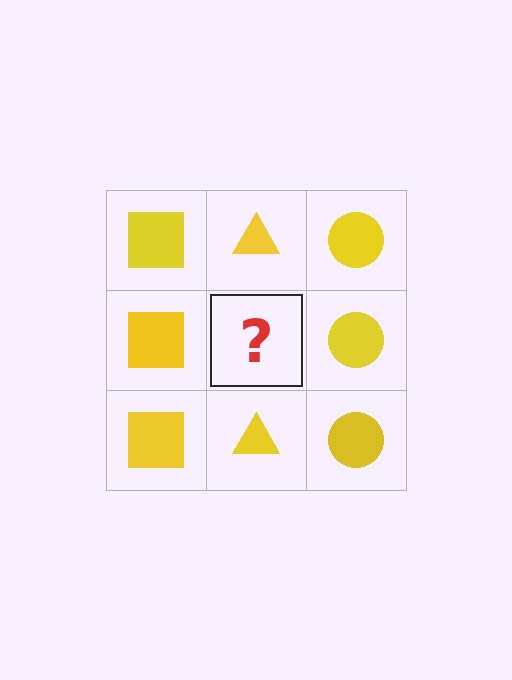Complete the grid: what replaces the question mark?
The question mark should be replaced with a yellow triangle.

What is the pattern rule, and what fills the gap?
The rule is that each column has a consistent shape. The gap should be filled with a yellow triangle.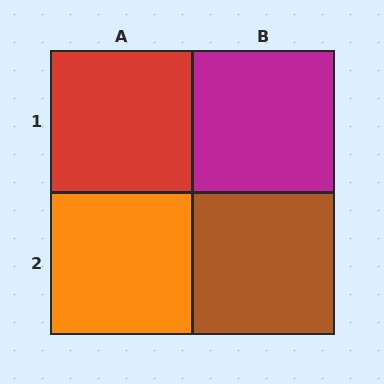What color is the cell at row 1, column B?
Magenta.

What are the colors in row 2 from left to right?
Orange, brown.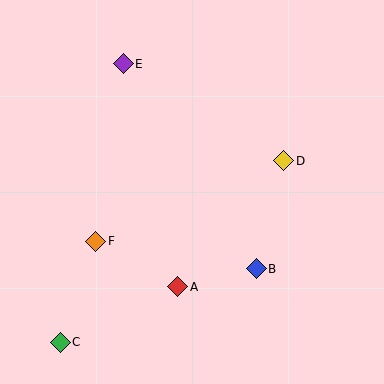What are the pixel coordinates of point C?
Point C is at (60, 342).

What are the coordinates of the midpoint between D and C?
The midpoint between D and C is at (172, 251).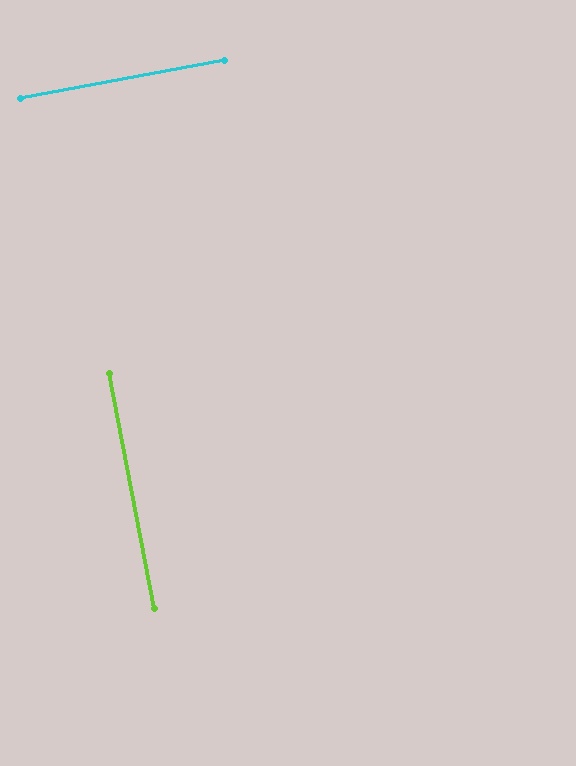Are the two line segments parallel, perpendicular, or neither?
Perpendicular — they meet at approximately 90°.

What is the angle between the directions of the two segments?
Approximately 90 degrees.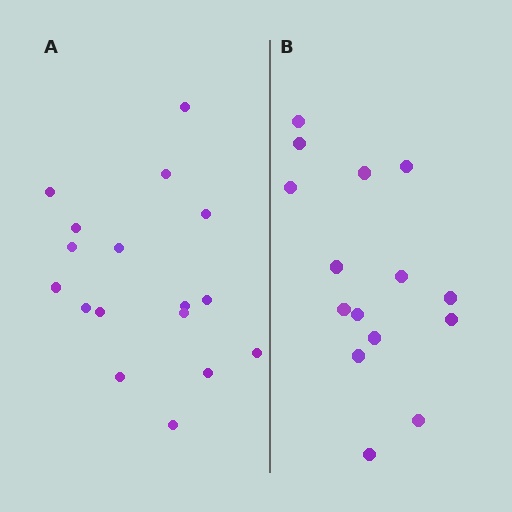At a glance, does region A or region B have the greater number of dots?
Region A (the left region) has more dots.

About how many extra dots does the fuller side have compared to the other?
Region A has just a few more — roughly 2 or 3 more dots than region B.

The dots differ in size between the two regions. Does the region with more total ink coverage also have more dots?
No. Region B has more total ink coverage because its dots are larger, but region A actually contains more individual dots. Total area can be misleading — the number of items is what matters here.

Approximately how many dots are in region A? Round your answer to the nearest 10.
About 20 dots. (The exact count is 17, which rounds to 20.)